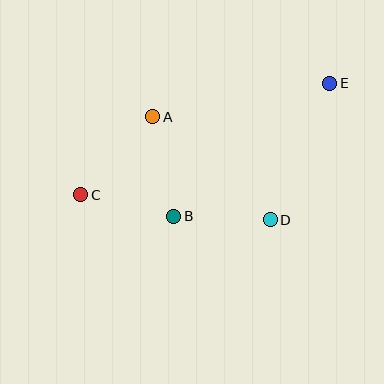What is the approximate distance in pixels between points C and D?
The distance between C and D is approximately 191 pixels.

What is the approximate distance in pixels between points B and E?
The distance between B and E is approximately 205 pixels.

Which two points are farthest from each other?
Points C and E are farthest from each other.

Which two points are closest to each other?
Points B and C are closest to each other.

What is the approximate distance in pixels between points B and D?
The distance between B and D is approximately 96 pixels.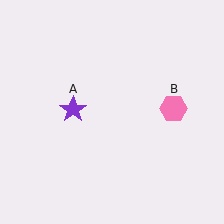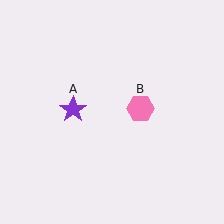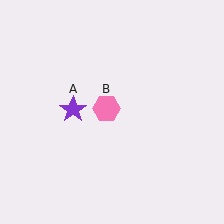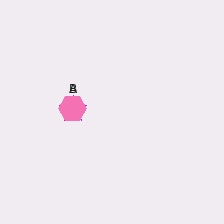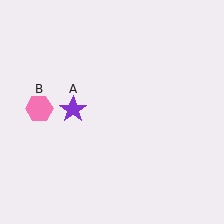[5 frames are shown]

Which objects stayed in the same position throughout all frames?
Purple star (object A) remained stationary.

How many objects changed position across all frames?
1 object changed position: pink hexagon (object B).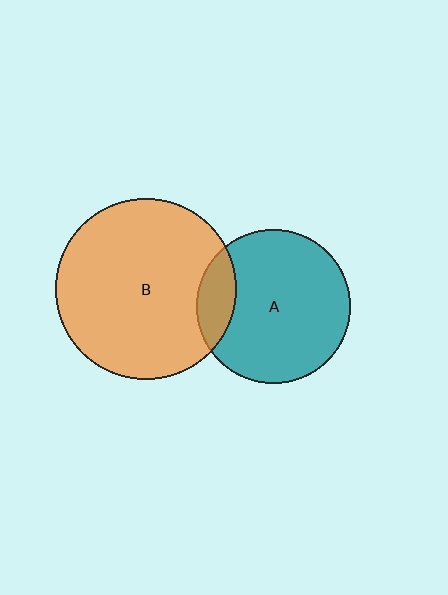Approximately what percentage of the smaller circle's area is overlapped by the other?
Approximately 15%.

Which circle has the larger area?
Circle B (orange).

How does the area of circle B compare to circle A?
Approximately 1.4 times.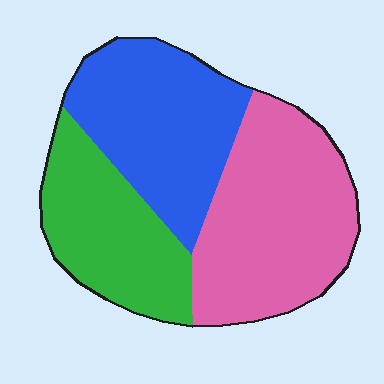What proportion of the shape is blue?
Blue takes up about one third (1/3) of the shape.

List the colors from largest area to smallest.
From largest to smallest: pink, blue, green.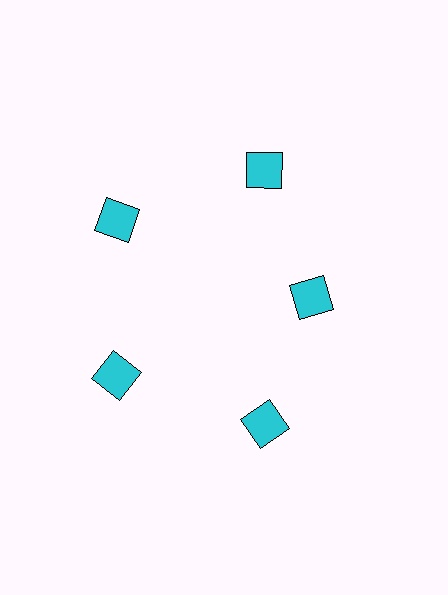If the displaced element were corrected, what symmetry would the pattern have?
It would have 5-fold rotational symmetry — the pattern would map onto itself every 72 degrees.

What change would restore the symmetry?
The symmetry would be restored by moving it outward, back onto the ring so that all 5 squares sit at equal angles and equal distance from the center.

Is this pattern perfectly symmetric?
No. The 5 cyan squares are arranged in a ring, but one element near the 3 o'clock position is pulled inward toward the center, breaking the 5-fold rotational symmetry.